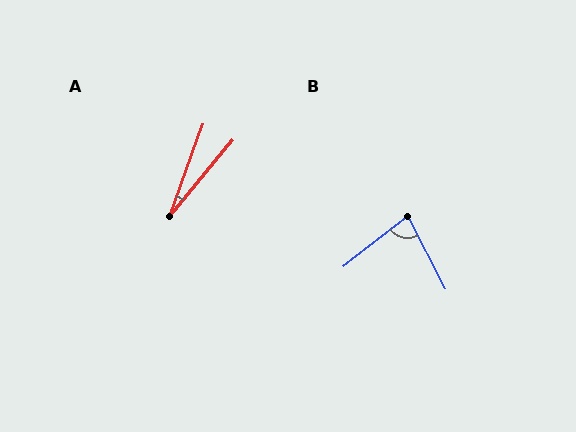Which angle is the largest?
B, at approximately 79 degrees.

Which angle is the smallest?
A, at approximately 20 degrees.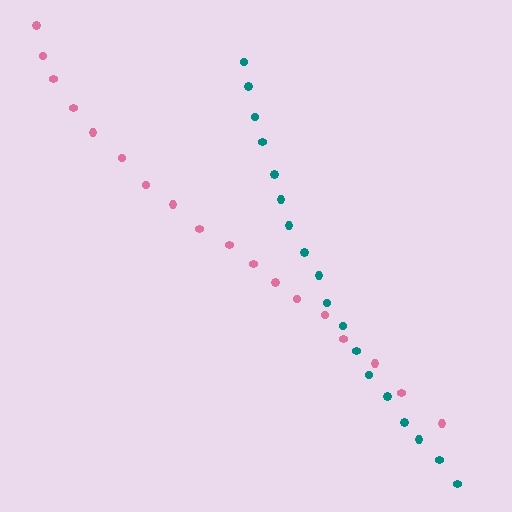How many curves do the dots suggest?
There are 2 distinct paths.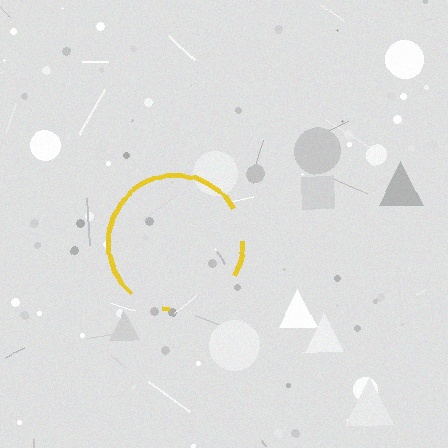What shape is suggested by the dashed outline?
The dashed outline suggests a circle.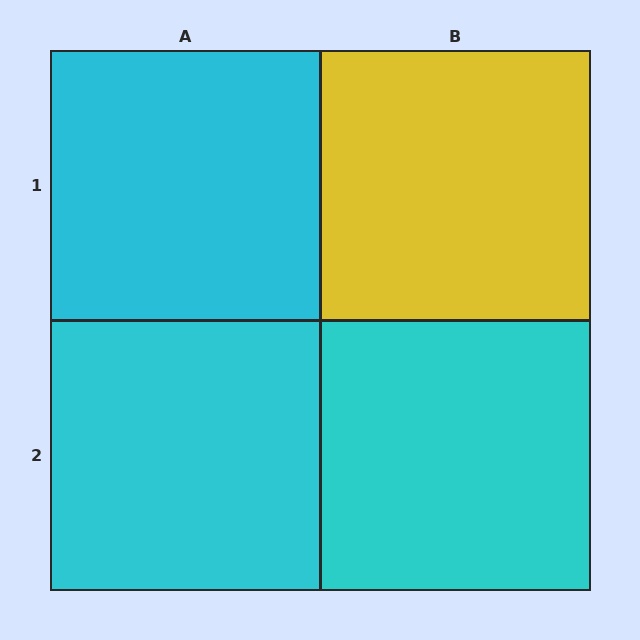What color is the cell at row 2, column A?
Cyan.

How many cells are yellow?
1 cell is yellow.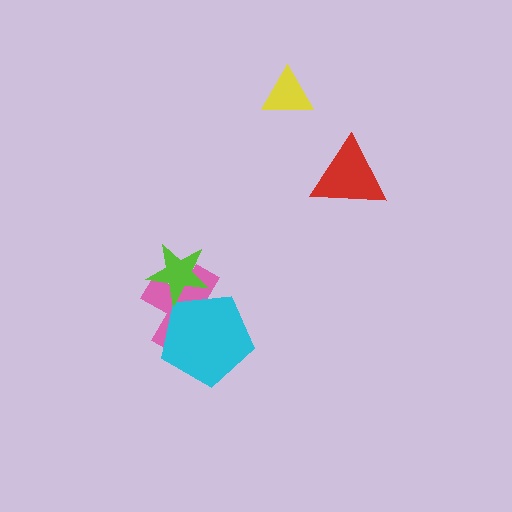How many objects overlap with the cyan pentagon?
2 objects overlap with the cyan pentagon.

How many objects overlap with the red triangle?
0 objects overlap with the red triangle.